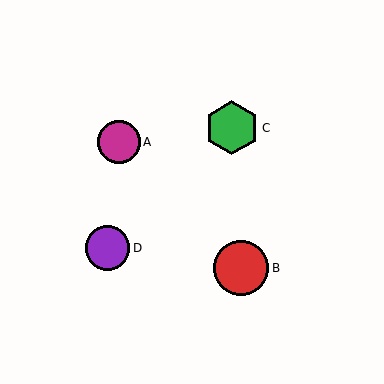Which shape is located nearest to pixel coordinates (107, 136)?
The magenta circle (labeled A) at (119, 142) is nearest to that location.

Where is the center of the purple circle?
The center of the purple circle is at (108, 248).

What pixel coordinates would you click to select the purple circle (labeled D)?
Click at (108, 248) to select the purple circle D.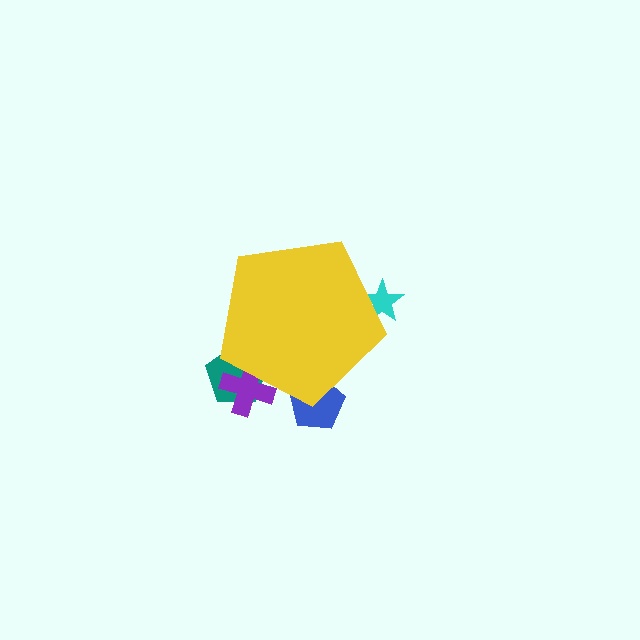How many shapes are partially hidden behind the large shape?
4 shapes are partially hidden.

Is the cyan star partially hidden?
Yes, the cyan star is partially hidden behind the yellow pentagon.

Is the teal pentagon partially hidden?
Yes, the teal pentagon is partially hidden behind the yellow pentagon.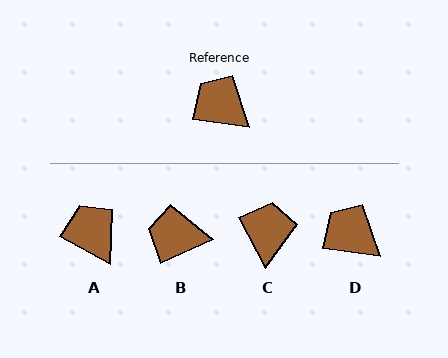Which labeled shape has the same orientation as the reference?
D.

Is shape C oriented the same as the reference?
No, it is off by about 54 degrees.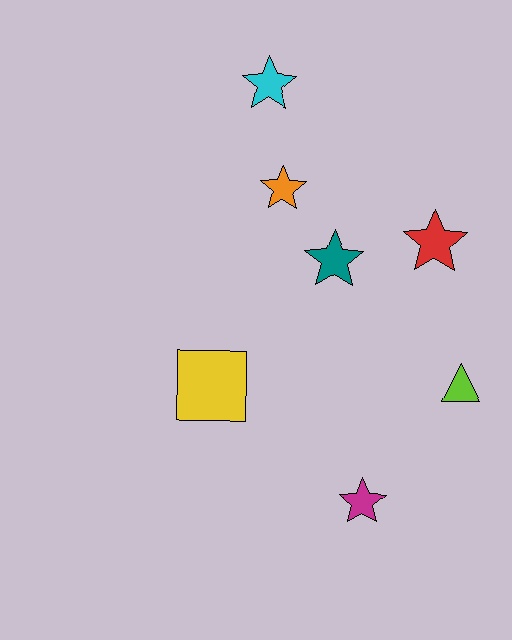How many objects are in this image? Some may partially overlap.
There are 7 objects.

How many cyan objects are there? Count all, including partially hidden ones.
There is 1 cyan object.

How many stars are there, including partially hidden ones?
There are 5 stars.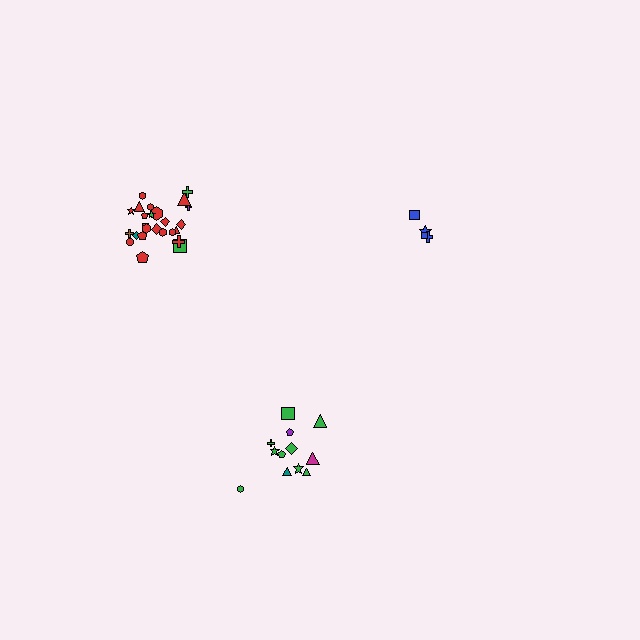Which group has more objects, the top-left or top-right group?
The top-left group.